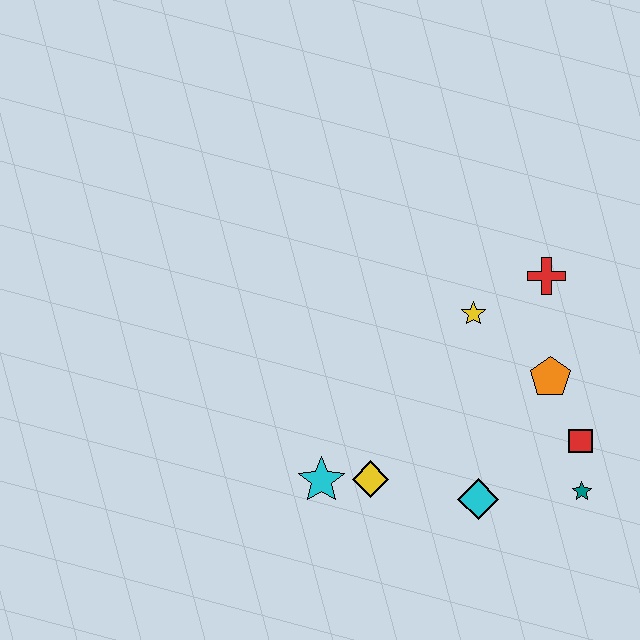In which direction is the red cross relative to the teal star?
The red cross is above the teal star.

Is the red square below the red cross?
Yes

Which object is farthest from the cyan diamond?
The red cross is farthest from the cyan diamond.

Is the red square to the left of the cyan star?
No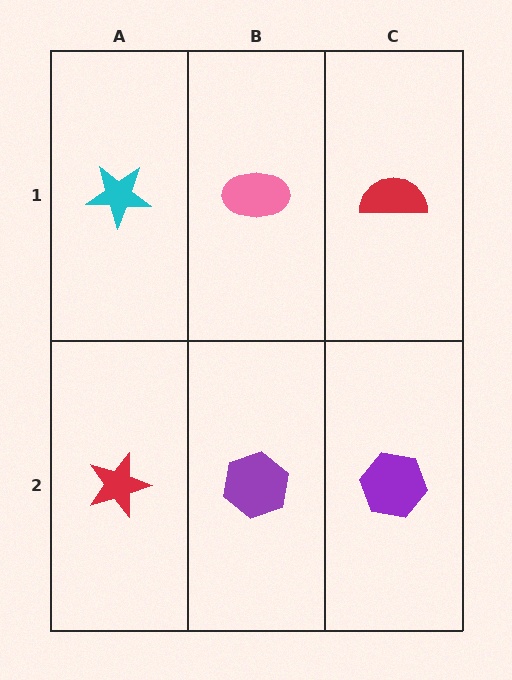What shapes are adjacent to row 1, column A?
A red star (row 2, column A), a pink ellipse (row 1, column B).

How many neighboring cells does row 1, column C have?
2.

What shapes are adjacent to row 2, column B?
A pink ellipse (row 1, column B), a red star (row 2, column A), a purple hexagon (row 2, column C).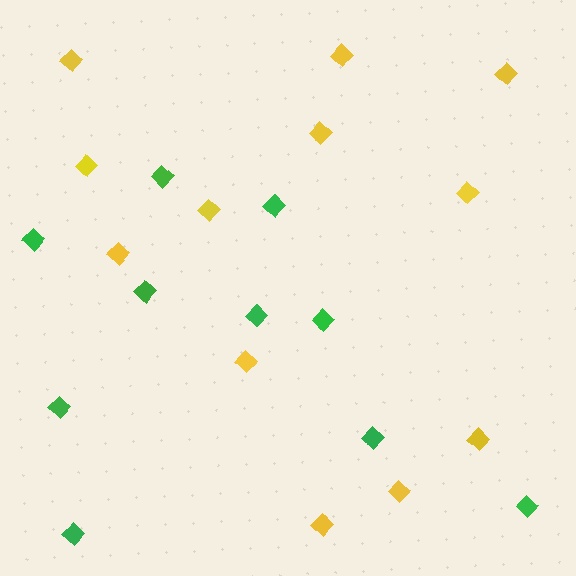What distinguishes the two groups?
There are 2 groups: one group of green diamonds (10) and one group of yellow diamonds (12).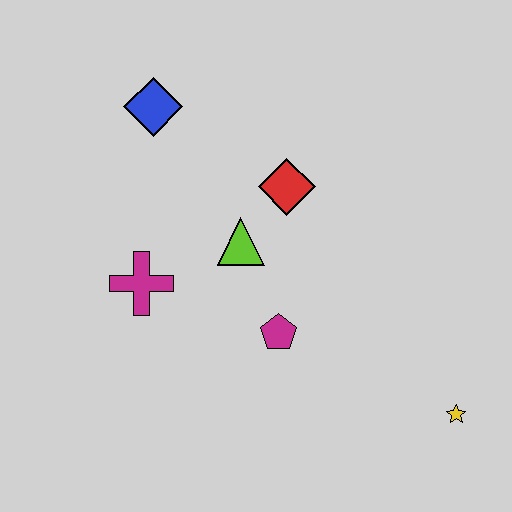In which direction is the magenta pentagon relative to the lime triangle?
The magenta pentagon is below the lime triangle.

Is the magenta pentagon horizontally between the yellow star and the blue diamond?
Yes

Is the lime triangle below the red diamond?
Yes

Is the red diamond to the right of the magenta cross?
Yes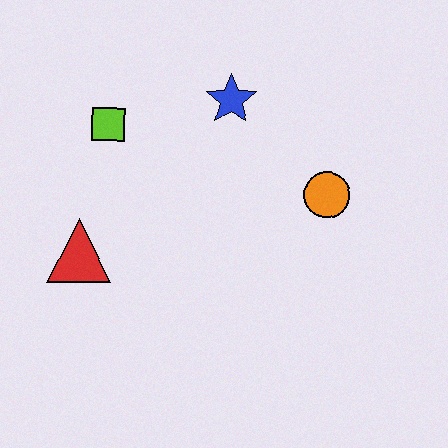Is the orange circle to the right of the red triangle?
Yes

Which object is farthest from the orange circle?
The red triangle is farthest from the orange circle.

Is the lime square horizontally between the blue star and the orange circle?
No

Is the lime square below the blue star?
Yes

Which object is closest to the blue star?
The lime square is closest to the blue star.